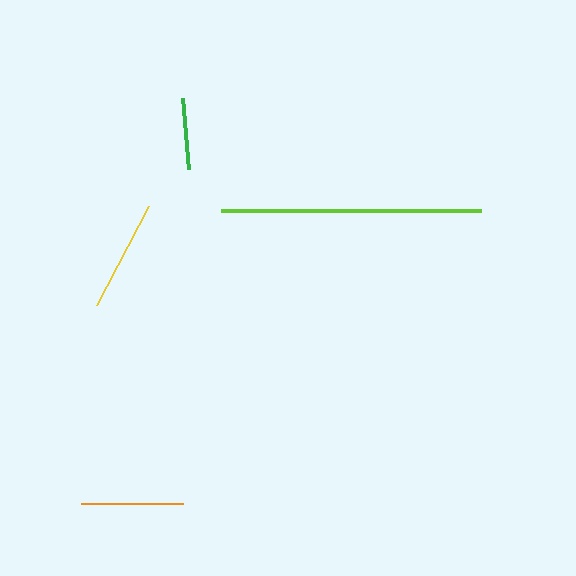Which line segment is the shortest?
The green line is the shortest at approximately 70 pixels.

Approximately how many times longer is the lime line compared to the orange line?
The lime line is approximately 2.5 times the length of the orange line.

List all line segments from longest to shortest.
From longest to shortest: lime, yellow, orange, green.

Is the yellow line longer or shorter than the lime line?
The lime line is longer than the yellow line.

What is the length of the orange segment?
The orange segment is approximately 102 pixels long.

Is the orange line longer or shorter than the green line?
The orange line is longer than the green line.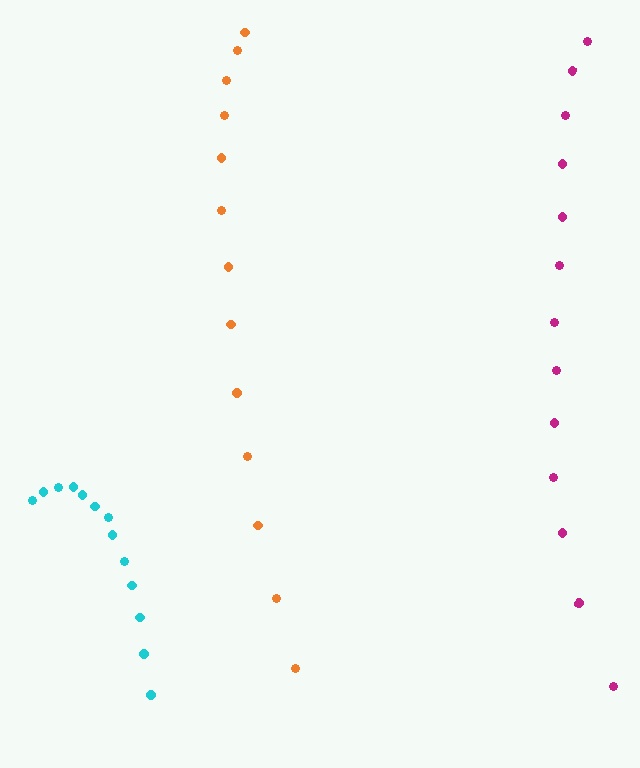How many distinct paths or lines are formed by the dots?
There are 3 distinct paths.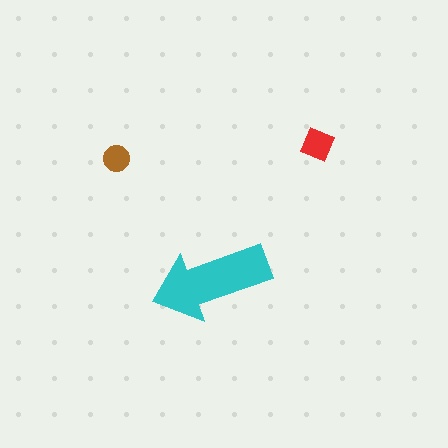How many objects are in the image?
There are 3 objects in the image.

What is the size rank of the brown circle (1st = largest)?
3rd.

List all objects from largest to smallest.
The cyan arrow, the red diamond, the brown circle.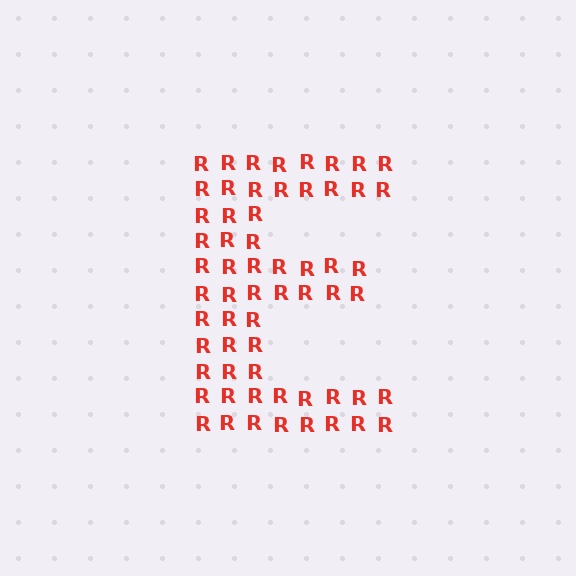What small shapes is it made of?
It is made of small letter R's.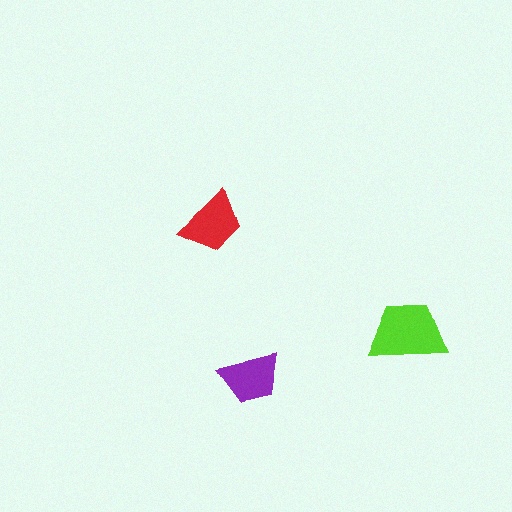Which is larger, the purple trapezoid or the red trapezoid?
The red one.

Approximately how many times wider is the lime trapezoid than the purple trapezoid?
About 1.5 times wider.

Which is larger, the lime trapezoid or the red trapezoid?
The lime one.